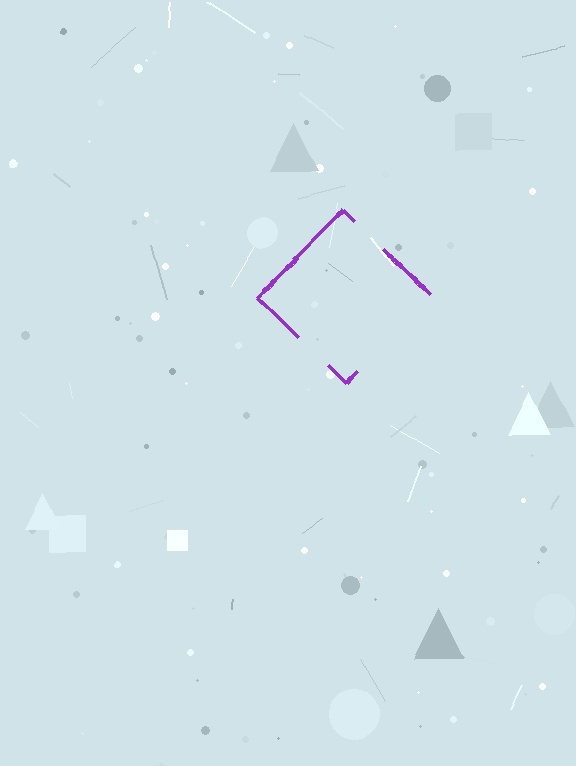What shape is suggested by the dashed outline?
The dashed outline suggests a diamond.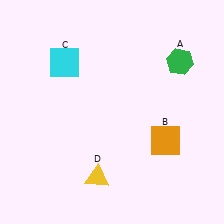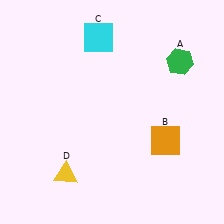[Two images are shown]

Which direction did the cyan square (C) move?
The cyan square (C) moved right.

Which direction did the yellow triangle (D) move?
The yellow triangle (D) moved left.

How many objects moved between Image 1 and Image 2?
2 objects moved between the two images.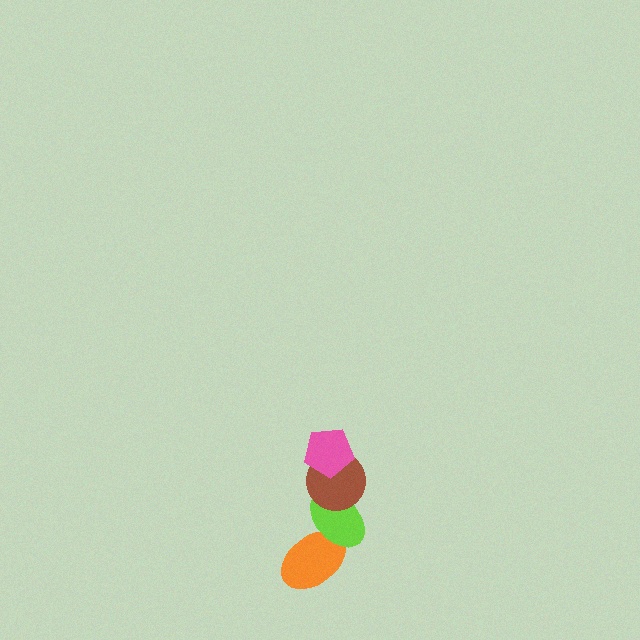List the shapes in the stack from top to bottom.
From top to bottom: the pink pentagon, the brown circle, the lime ellipse, the orange ellipse.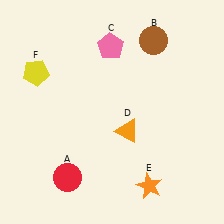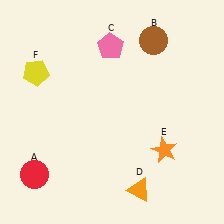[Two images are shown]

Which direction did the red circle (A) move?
The red circle (A) moved left.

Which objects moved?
The objects that moved are: the red circle (A), the orange triangle (D), the orange star (E).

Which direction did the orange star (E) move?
The orange star (E) moved up.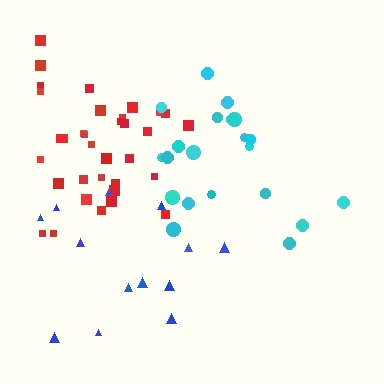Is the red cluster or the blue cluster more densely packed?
Red.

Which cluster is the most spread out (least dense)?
Blue.